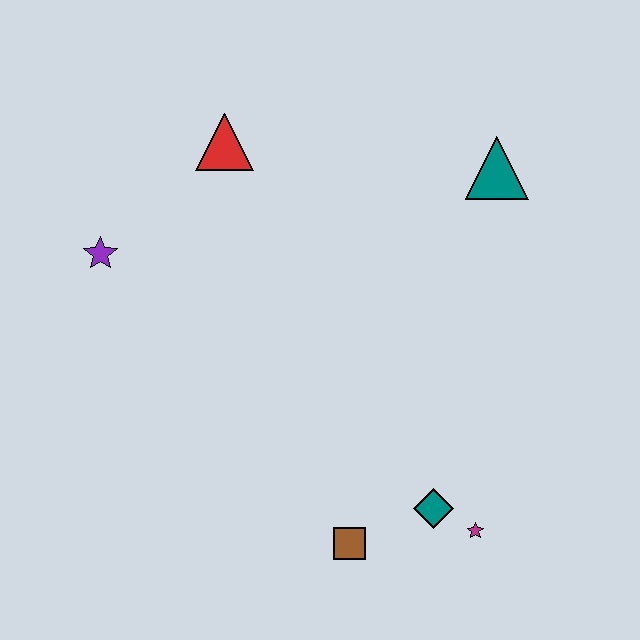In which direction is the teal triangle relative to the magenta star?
The teal triangle is above the magenta star.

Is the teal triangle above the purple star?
Yes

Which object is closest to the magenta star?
The teal diamond is closest to the magenta star.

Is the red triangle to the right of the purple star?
Yes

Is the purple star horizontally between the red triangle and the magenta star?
No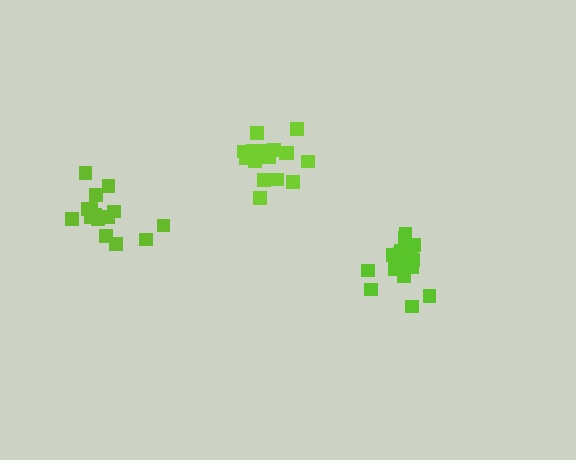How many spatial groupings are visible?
There are 3 spatial groupings.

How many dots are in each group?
Group 1: 18 dots, Group 2: 15 dots, Group 3: 17 dots (50 total).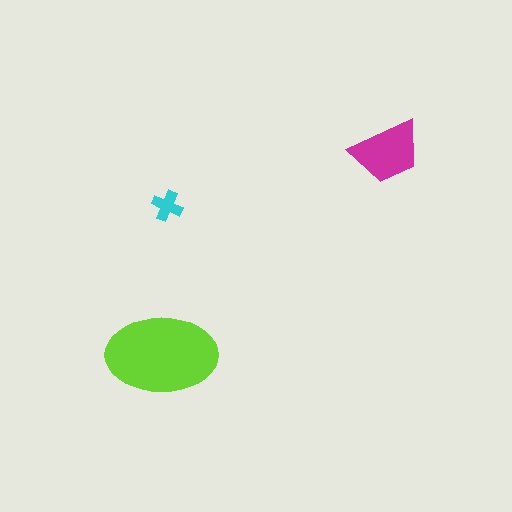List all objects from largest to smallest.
The lime ellipse, the magenta trapezoid, the cyan cross.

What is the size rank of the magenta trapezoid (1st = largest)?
2nd.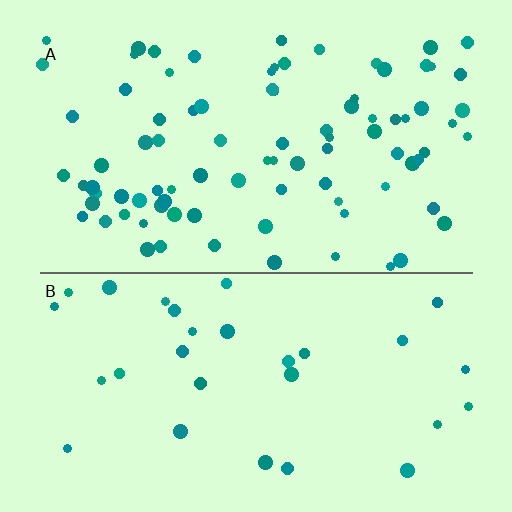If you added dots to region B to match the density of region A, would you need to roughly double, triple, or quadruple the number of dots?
Approximately triple.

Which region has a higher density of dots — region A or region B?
A (the top).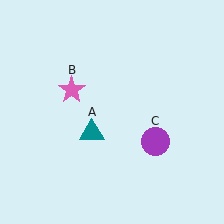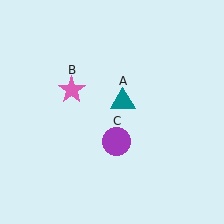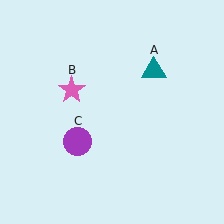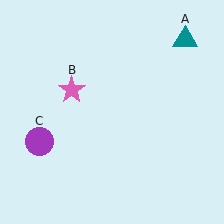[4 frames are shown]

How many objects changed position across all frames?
2 objects changed position: teal triangle (object A), purple circle (object C).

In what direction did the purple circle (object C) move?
The purple circle (object C) moved left.